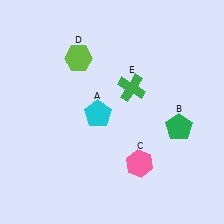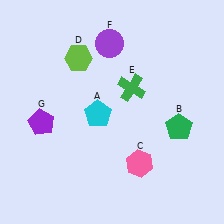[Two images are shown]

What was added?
A purple circle (F), a purple pentagon (G) were added in Image 2.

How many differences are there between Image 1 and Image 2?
There are 2 differences between the two images.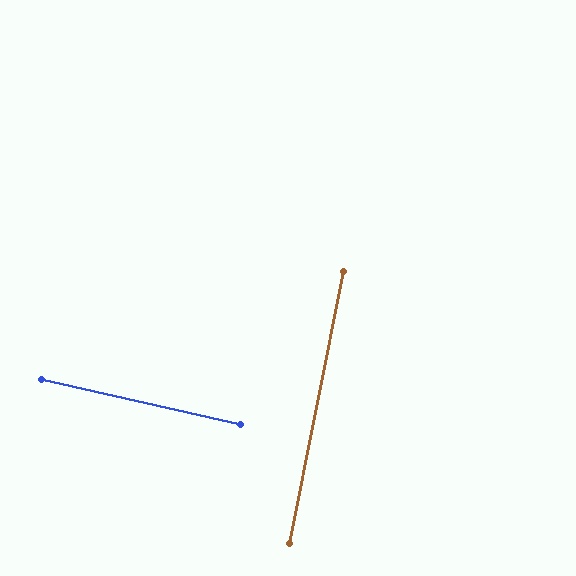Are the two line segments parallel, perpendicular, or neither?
Perpendicular — they meet at approximately 88°.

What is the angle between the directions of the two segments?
Approximately 88 degrees.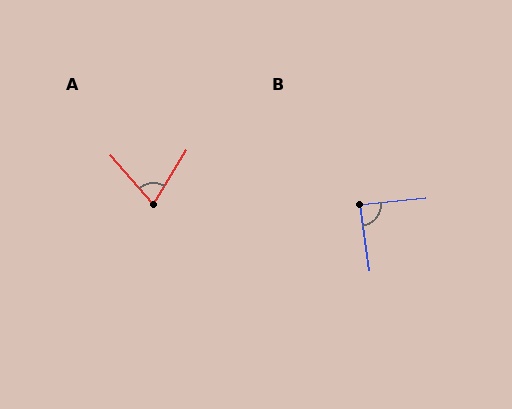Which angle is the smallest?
A, at approximately 72 degrees.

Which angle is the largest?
B, at approximately 87 degrees.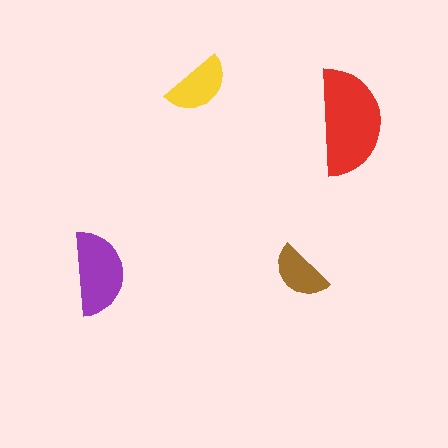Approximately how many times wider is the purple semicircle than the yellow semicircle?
About 1.5 times wider.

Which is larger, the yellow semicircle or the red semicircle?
The red one.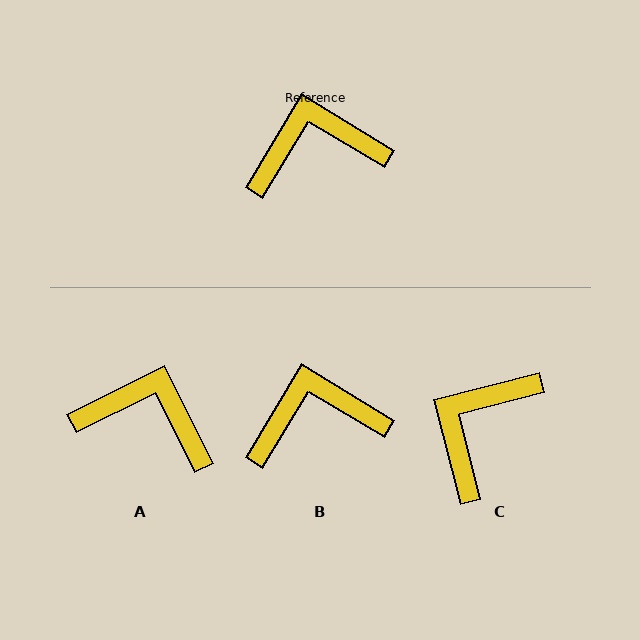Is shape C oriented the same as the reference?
No, it is off by about 45 degrees.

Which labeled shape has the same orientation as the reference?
B.